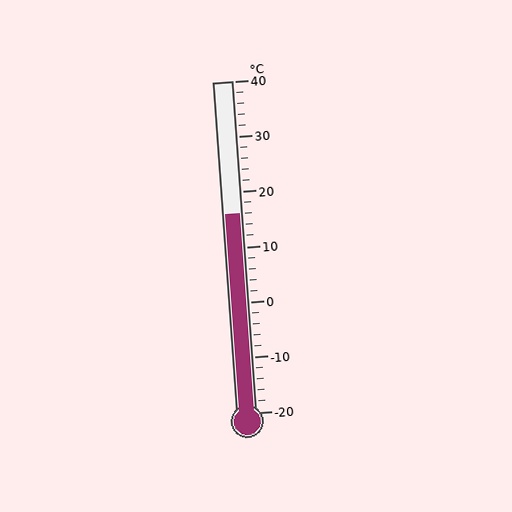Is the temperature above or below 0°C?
The temperature is above 0°C.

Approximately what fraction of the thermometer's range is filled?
The thermometer is filled to approximately 60% of its range.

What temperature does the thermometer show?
The thermometer shows approximately 16°C.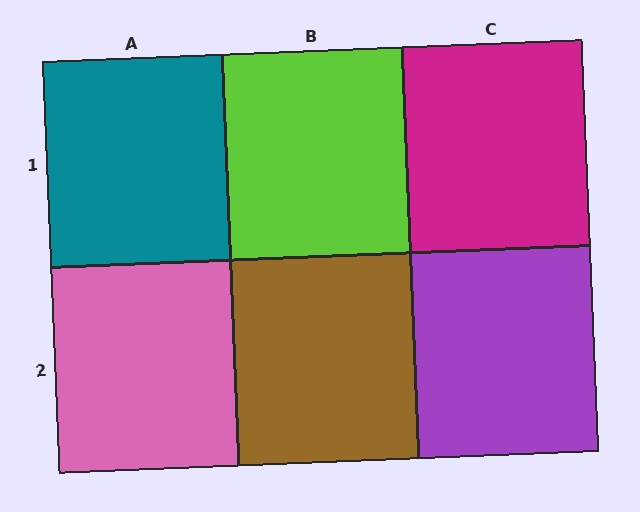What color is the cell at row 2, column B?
Brown.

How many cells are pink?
1 cell is pink.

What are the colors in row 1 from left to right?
Teal, lime, magenta.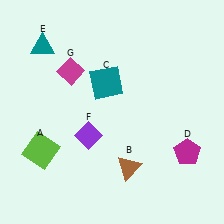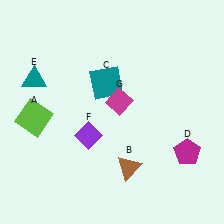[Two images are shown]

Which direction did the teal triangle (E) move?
The teal triangle (E) moved down.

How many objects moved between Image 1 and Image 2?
3 objects moved between the two images.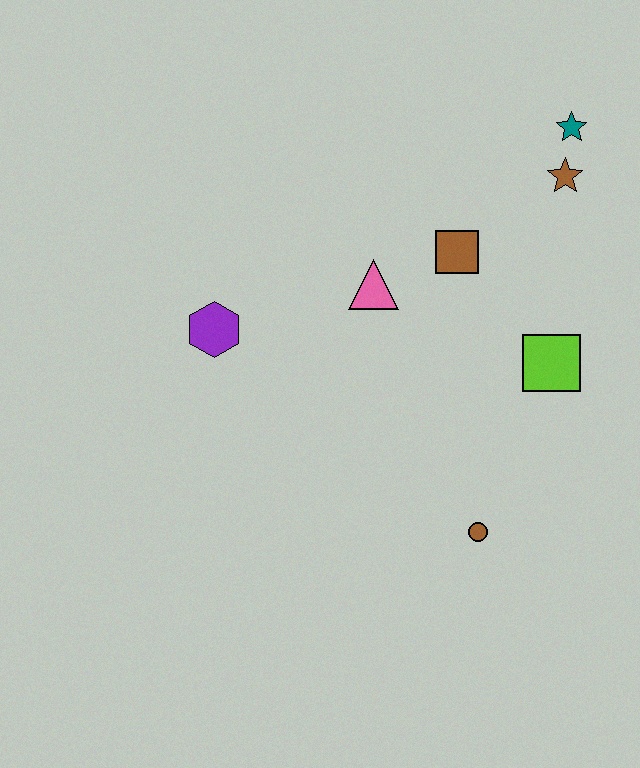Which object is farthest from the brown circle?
The teal star is farthest from the brown circle.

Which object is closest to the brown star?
The teal star is closest to the brown star.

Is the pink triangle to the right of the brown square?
No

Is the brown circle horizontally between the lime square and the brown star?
No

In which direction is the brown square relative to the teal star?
The brown square is below the teal star.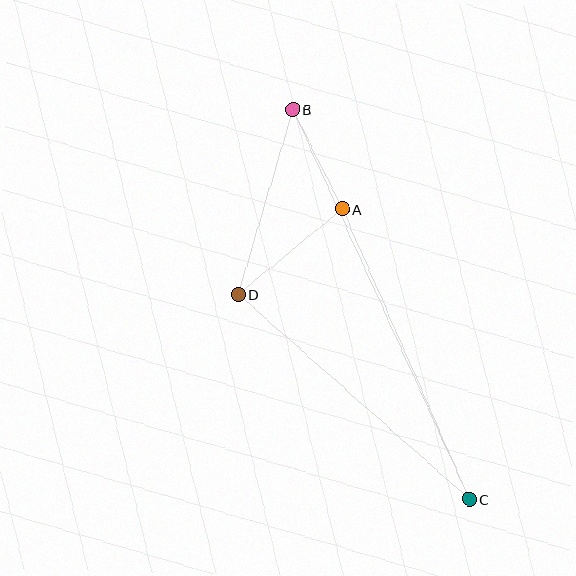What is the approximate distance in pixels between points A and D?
The distance between A and D is approximately 135 pixels.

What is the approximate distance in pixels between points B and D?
The distance between B and D is approximately 193 pixels.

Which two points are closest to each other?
Points A and B are closest to each other.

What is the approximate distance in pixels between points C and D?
The distance between C and D is approximately 309 pixels.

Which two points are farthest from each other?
Points B and C are farthest from each other.